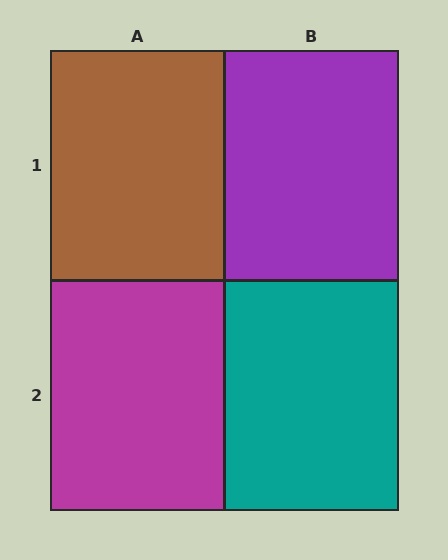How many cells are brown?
1 cell is brown.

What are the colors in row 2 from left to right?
Magenta, teal.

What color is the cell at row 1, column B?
Purple.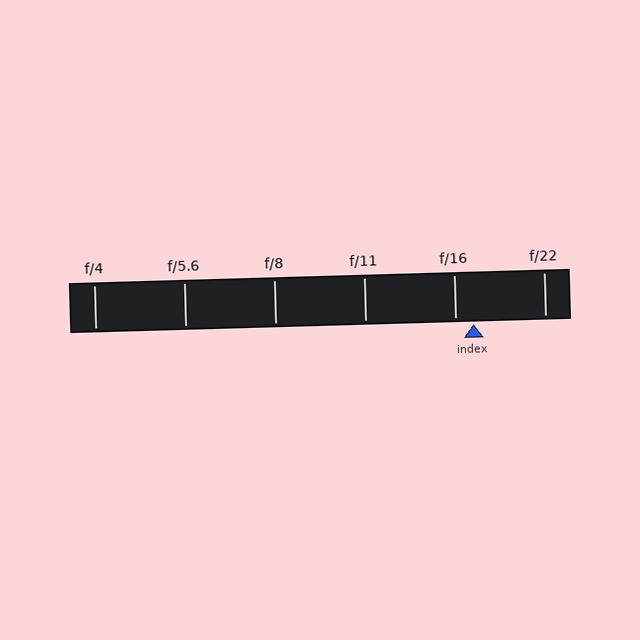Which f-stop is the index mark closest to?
The index mark is closest to f/16.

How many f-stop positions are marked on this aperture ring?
There are 6 f-stop positions marked.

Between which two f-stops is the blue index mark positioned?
The index mark is between f/16 and f/22.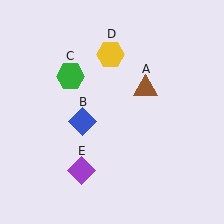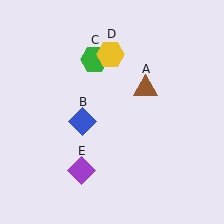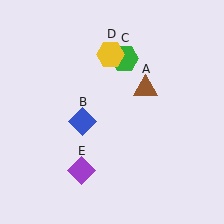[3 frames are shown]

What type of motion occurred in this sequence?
The green hexagon (object C) rotated clockwise around the center of the scene.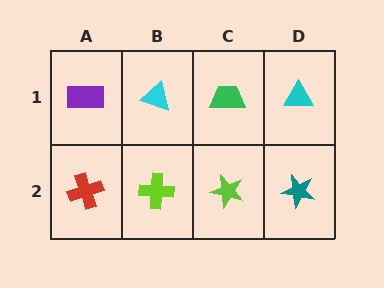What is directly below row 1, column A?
A red cross.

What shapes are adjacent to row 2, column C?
A green trapezoid (row 1, column C), a lime cross (row 2, column B), a teal star (row 2, column D).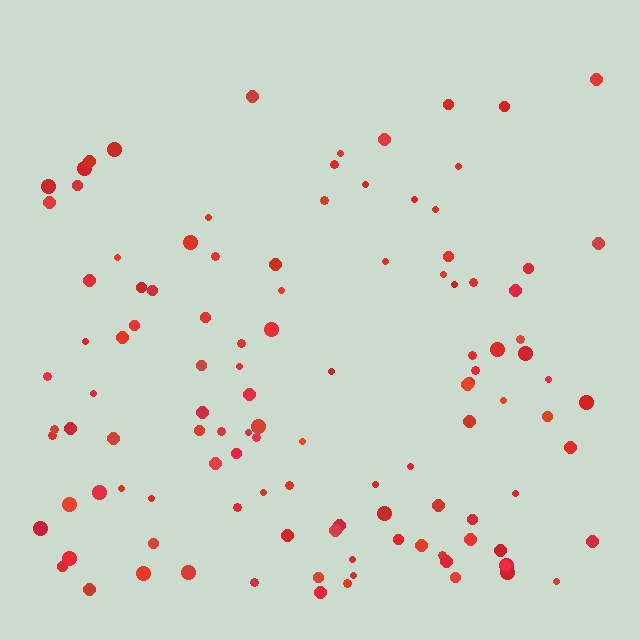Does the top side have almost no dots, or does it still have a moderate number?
Still a moderate number, just noticeably fewer than the bottom.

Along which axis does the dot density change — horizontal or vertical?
Vertical.